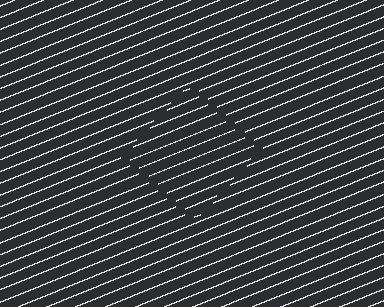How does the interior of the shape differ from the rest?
The interior of the shape contains the same grating, shifted by half a period — the contour is defined by the phase discontinuity where line-ends from the inner and outer gratings abut.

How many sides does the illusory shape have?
4 sides — the line-ends trace a square.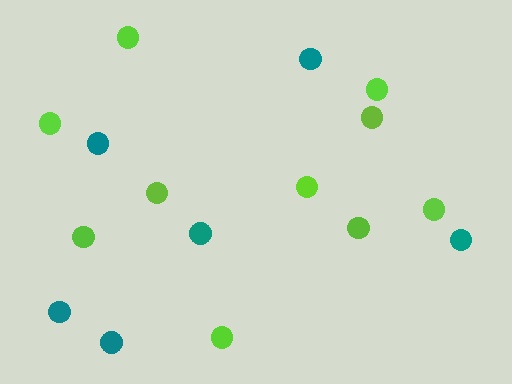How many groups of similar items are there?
There are 2 groups: one group of teal circles (6) and one group of lime circles (10).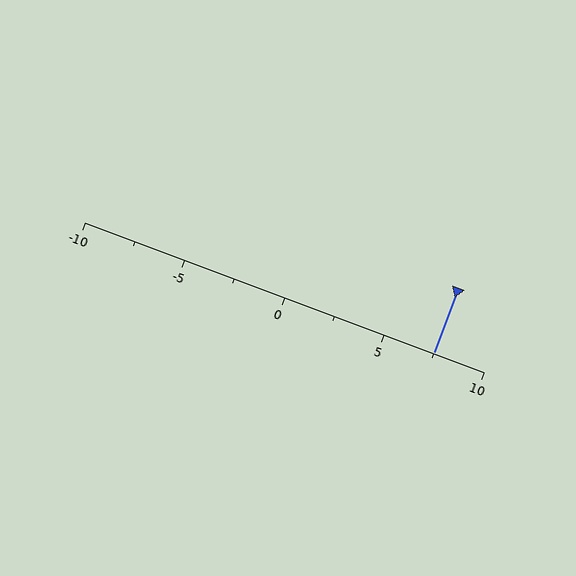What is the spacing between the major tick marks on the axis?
The major ticks are spaced 5 apart.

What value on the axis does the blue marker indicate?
The marker indicates approximately 7.5.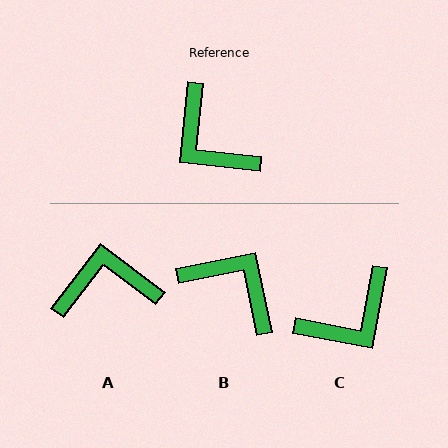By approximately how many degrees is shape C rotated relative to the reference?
Approximately 86 degrees counter-clockwise.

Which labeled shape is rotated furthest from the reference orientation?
B, about 162 degrees away.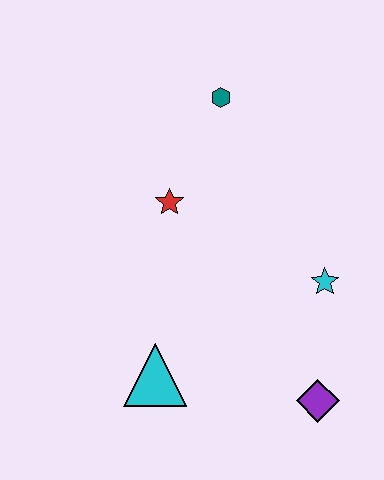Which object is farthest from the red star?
The purple diamond is farthest from the red star.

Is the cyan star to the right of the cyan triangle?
Yes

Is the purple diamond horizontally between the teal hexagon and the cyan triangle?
No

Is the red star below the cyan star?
No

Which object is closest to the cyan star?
The purple diamond is closest to the cyan star.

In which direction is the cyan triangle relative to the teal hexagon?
The cyan triangle is below the teal hexagon.